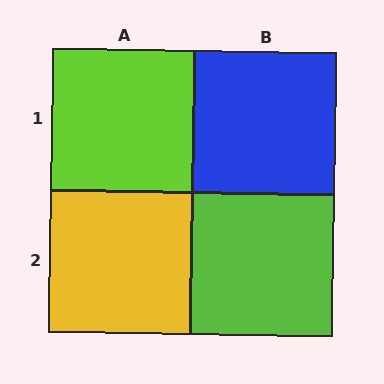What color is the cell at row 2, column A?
Yellow.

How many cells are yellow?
1 cell is yellow.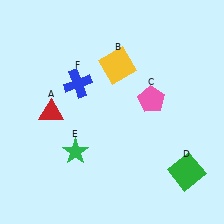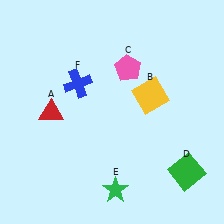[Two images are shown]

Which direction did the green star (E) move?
The green star (E) moved right.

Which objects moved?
The objects that moved are: the yellow square (B), the pink pentagon (C), the green star (E).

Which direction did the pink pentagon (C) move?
The pink pentagon (C) moved up.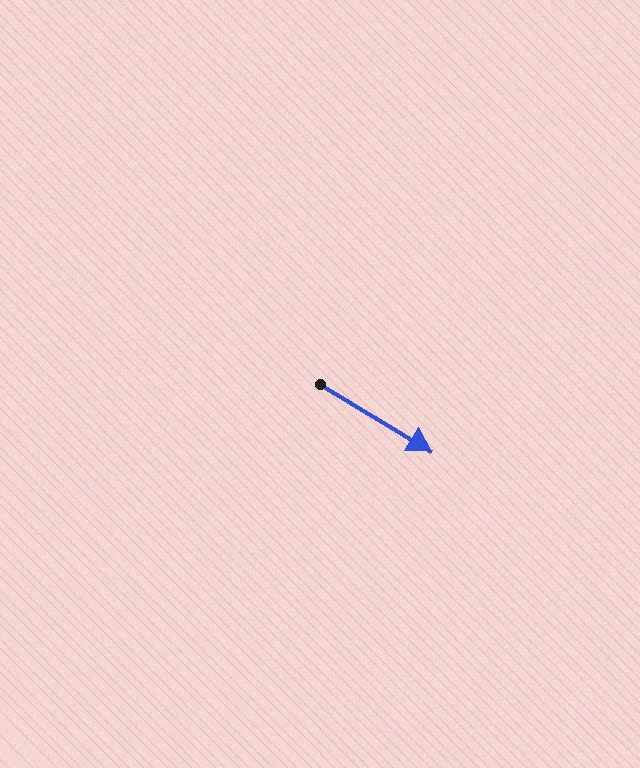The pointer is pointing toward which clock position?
Roughly 4 o'clock.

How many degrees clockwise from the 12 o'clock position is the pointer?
Approximately 121 degrees.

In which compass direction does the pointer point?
Southeast.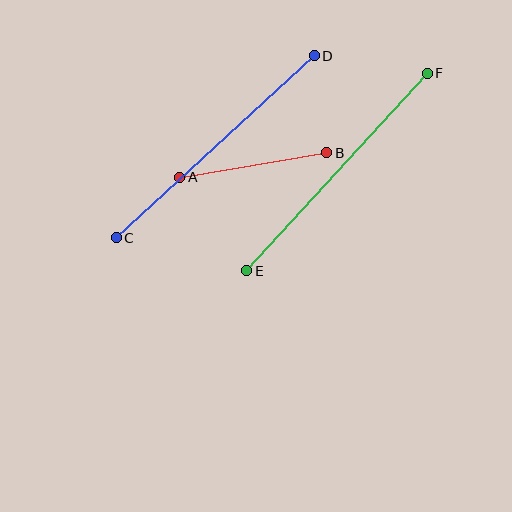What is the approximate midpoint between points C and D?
The midpoint is at approximately (215, 147) pixels.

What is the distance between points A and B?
The distance is approximately 149 pixels.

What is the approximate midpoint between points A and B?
The midpoint is at approximately (253, 165) pixels.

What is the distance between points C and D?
The distance is approximately 269 pixels.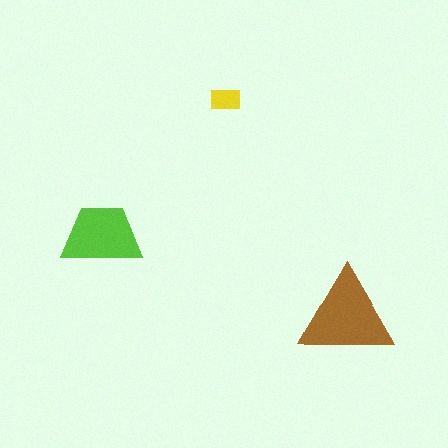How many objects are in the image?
There are 3 objects in the image.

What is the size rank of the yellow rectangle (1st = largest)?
3rd.